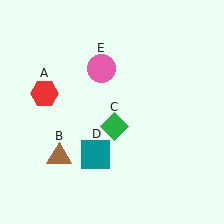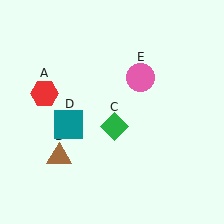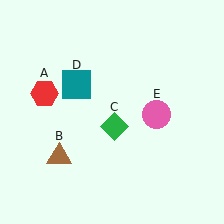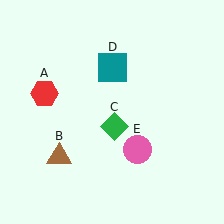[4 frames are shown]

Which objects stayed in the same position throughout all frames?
Red hexagon (object A) and brown triangle (object B) and green diamond (object C) remained stationary.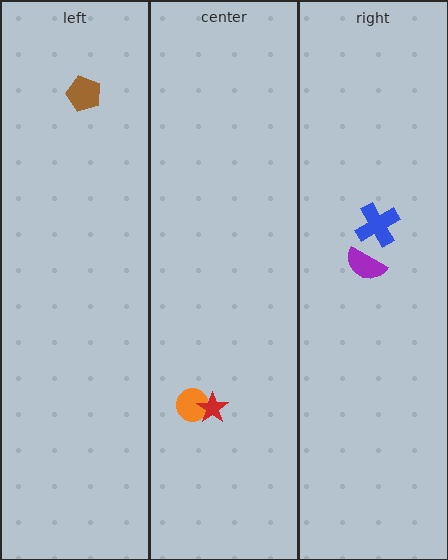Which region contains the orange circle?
The center region.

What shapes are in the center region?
The orange circle, the red star.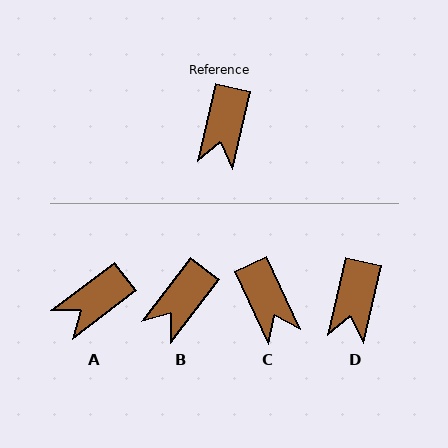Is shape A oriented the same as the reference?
No, it is off by about 40 degrees.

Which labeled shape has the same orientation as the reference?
D.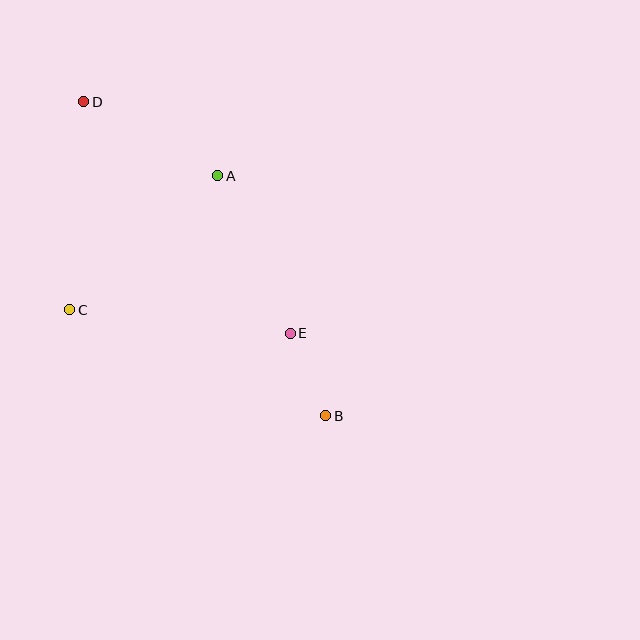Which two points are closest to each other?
Points B and E are closest to each other.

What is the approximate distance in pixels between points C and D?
The distance between C and D is approximately 208 pixels.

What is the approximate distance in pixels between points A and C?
The distance between A and C is approximately 199 pixels.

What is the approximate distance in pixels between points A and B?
The distance between A and B is approximately 263 pixels.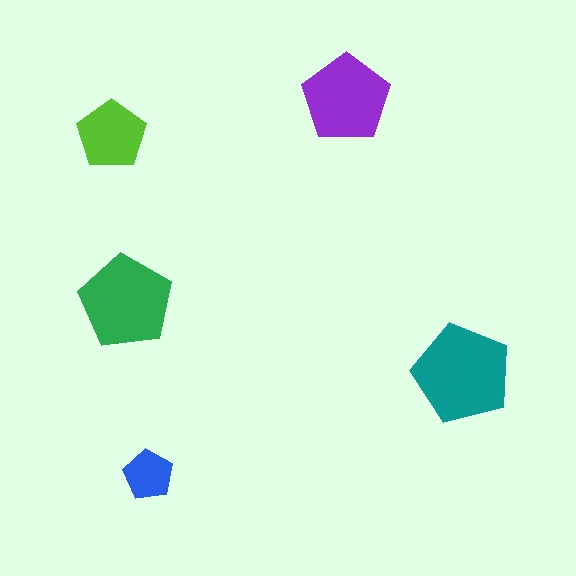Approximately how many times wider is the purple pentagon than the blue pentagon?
About 2 times wider.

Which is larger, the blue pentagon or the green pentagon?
The green one.